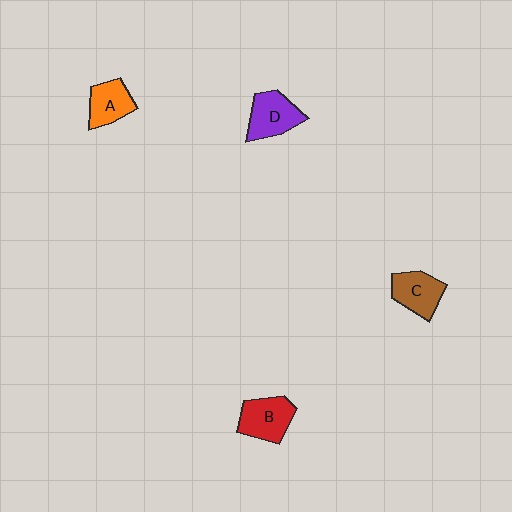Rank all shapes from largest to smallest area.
From largest to smallest: B (red), D (purple), C (brown), A (orange).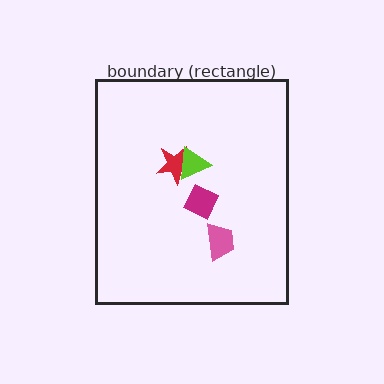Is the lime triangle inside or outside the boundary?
Inside.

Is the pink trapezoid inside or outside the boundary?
Inside.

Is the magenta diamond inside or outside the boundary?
Inside.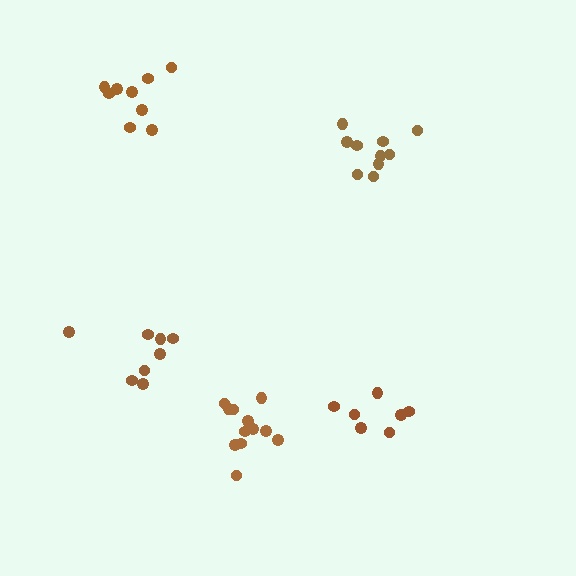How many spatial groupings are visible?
There are 5 spatial groupings.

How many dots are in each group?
Group 1: 7 dots, Group 2: 9 dots, Group 3: 10 dots, Group 4: 12 dots, Group 5: 8 dots (46 total).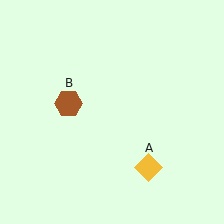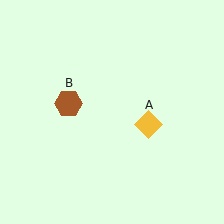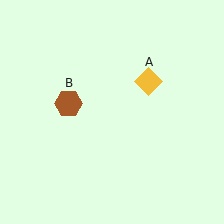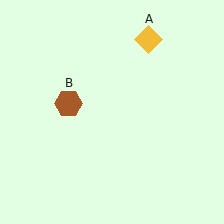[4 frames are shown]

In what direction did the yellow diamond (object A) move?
The yellow diamond (object A) moved up.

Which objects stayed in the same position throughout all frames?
Brown hexagon (object B) remained stationary.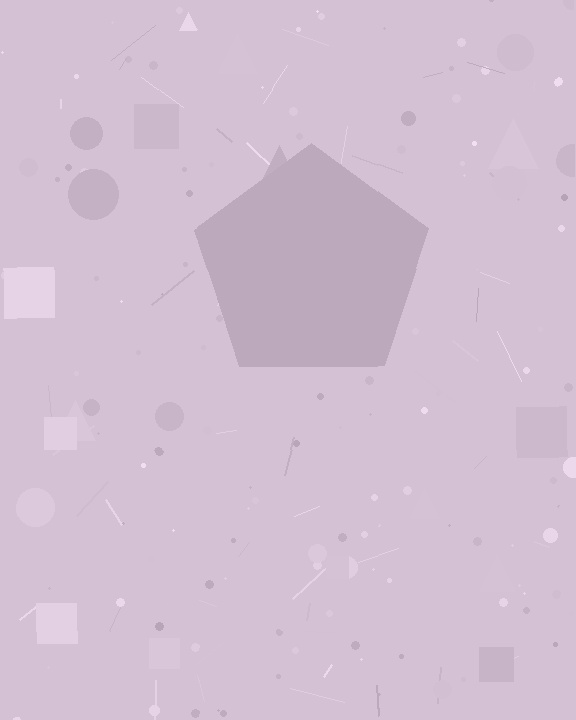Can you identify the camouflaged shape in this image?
The camouflaged shape is a pentagon.